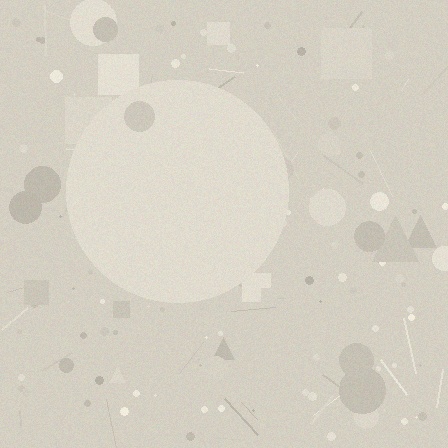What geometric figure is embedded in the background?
A circle is embedded in the background.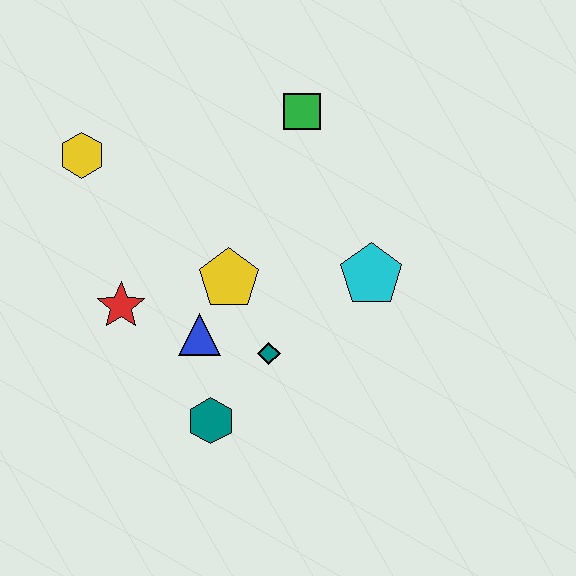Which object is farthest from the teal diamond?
The yellow hexagon is farthest from the teal diamond.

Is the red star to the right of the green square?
No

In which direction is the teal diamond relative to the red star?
The teal diamond is to the right of the red star.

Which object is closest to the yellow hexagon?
The red star is closest to the yellow hexagon.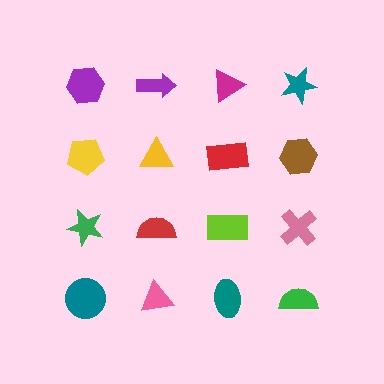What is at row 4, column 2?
A pink triangle.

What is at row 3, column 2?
A red semicircle.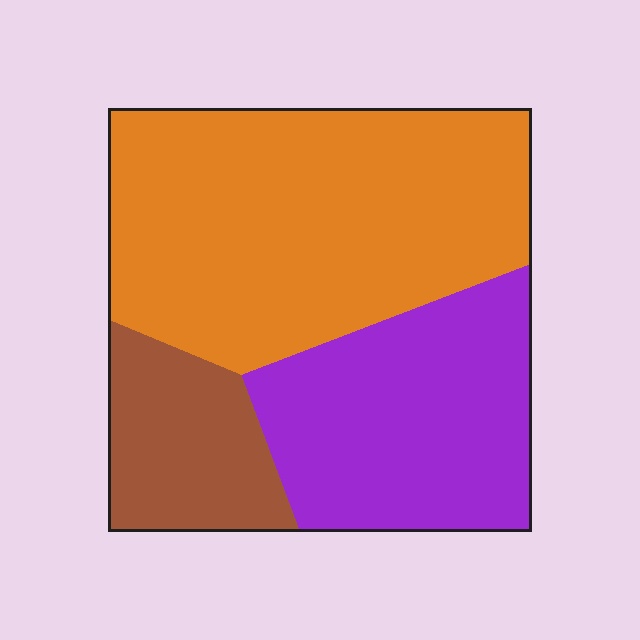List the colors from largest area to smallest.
From largest to smallest: orange, purple, brown.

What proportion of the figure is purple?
Purple takes up between a quarter and a half of the figure.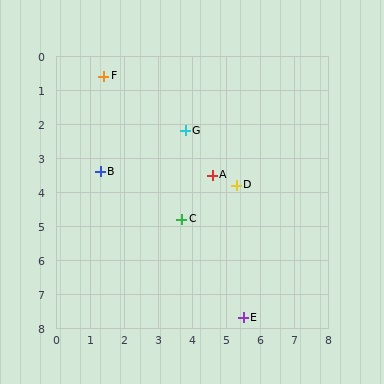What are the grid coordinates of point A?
Point A is at approximately (4.6, 3.5).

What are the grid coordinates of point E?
Point E is at approximately (5.5, 7.7).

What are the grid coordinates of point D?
Point D is at approximately (5.3, 3.8).